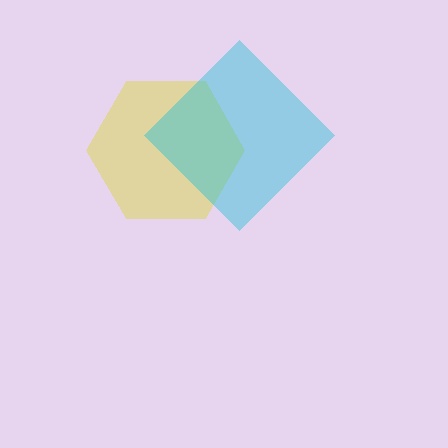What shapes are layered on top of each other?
The layered shapes are: a yellow hexagon, a cyan diamond.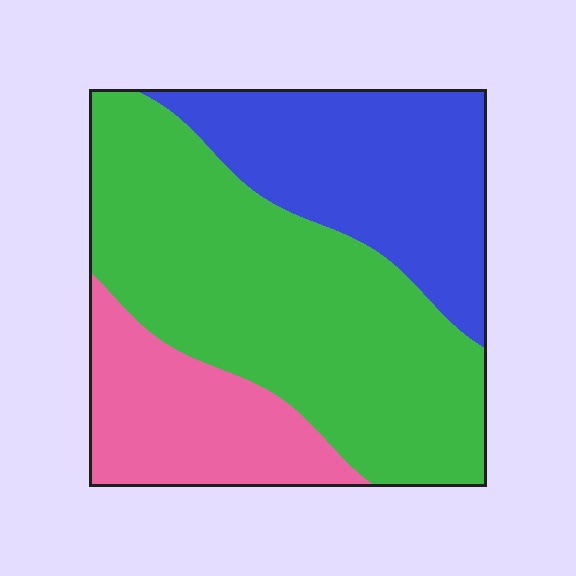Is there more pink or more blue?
Blue.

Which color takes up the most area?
Green, at roughly 50%.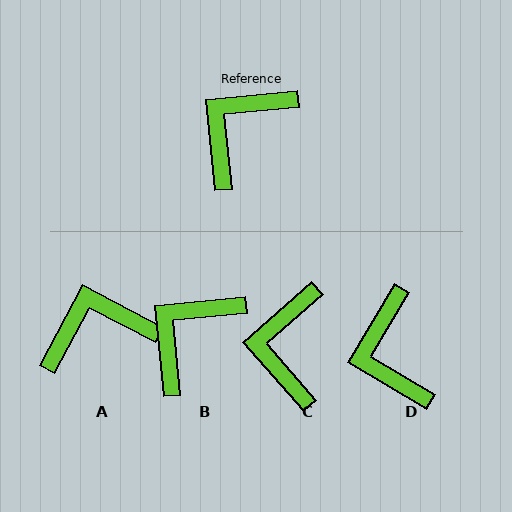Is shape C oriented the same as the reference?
No, it is off by about 36 degrees.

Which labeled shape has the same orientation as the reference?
B.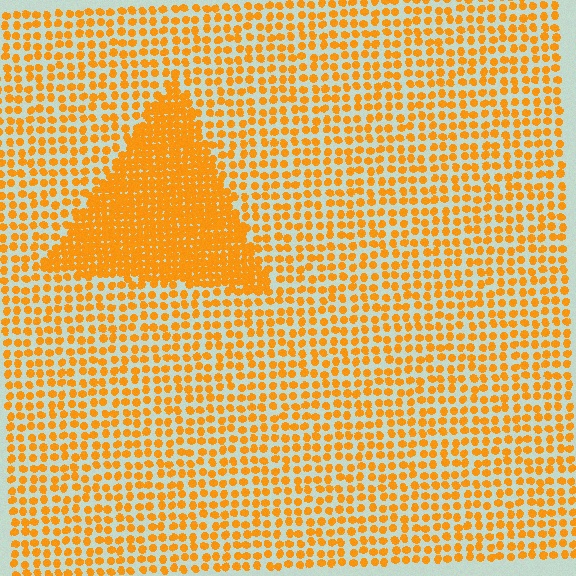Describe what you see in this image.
The image contains small orange elements arranged at two different densities. A triangle-shaped region is visible where the elements are more densely packed than the surrounding area.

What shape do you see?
I see a triangle.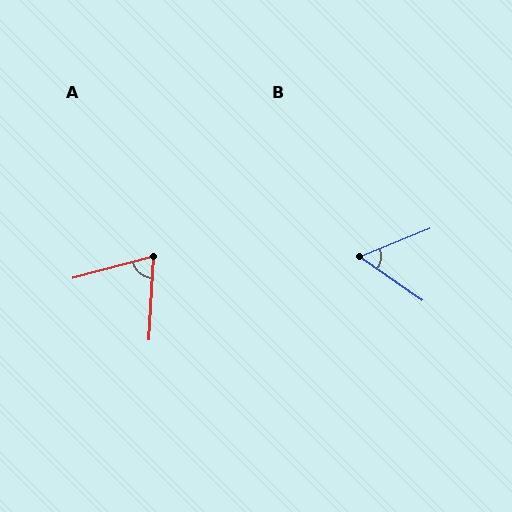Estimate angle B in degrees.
Approximately 57 degrees.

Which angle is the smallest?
B, at approximately 57 degrees.